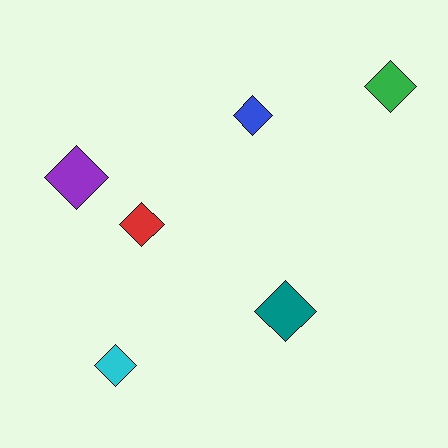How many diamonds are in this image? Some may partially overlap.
There are 6 diamonds.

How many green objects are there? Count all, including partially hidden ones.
There is 1 green object.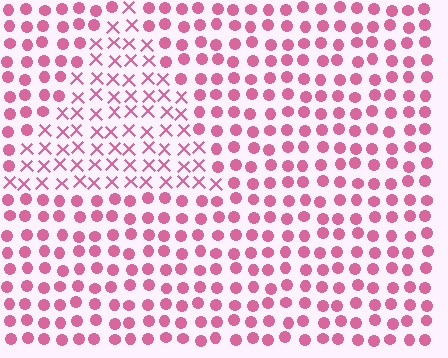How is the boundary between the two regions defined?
The boundary is defined by a change in element shape: X marks inside vs. circles outside. All elements share the same color and spacing.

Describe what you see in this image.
The image is filled with small pink elements arranged in a uniform grid. A triangle-shaped region contains X marks, while the surrounding area contains circles. The boundary is defined purely by the change in element shape.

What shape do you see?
I see a triangle.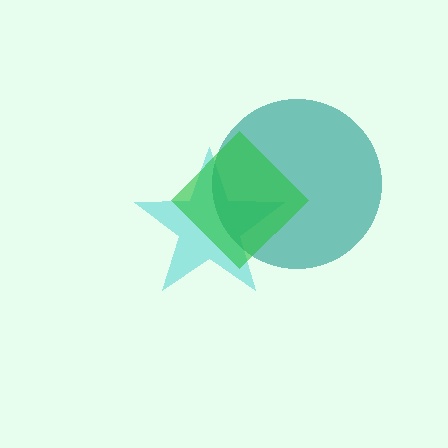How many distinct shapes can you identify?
There are 3 distinct shapes: a cyan star, a teal circle, a green diamond.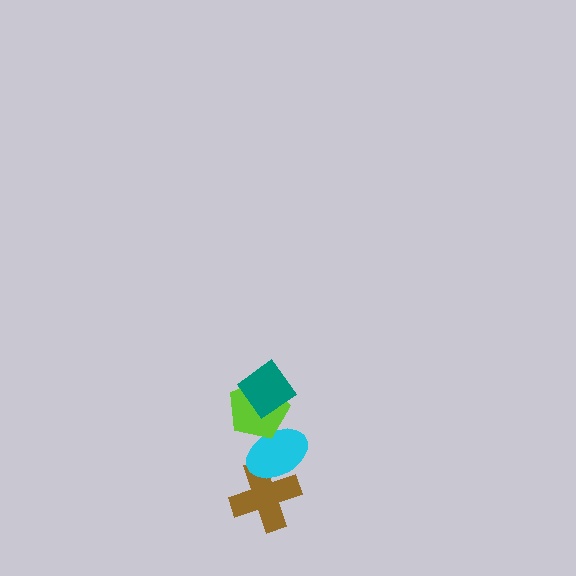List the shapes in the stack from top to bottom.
From top to bottom: the teal diamond, the lime pentagon, the cyan ellipse, the brown cross.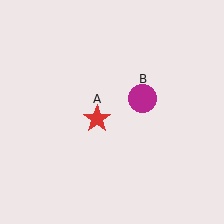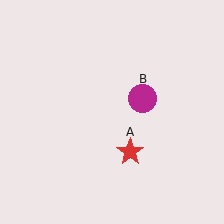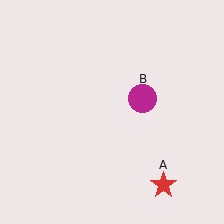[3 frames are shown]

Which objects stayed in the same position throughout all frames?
Magenta circle (object B) remained stationary.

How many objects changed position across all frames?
1 object changed position: red star (object A).